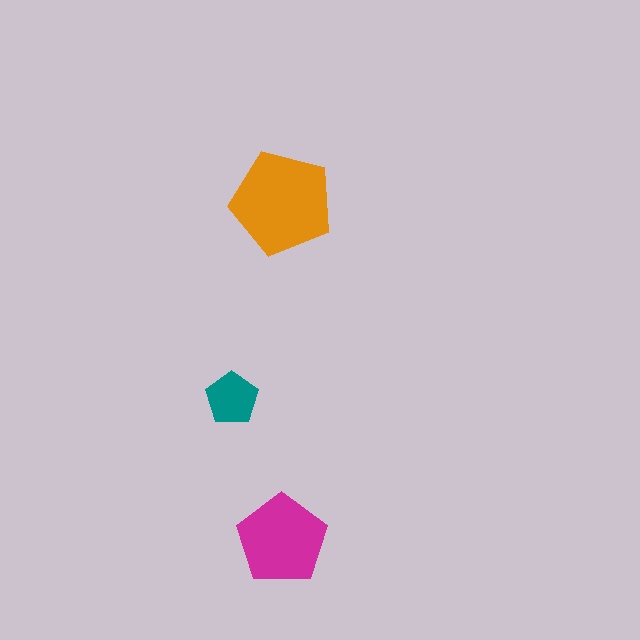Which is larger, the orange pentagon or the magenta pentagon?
The orange one.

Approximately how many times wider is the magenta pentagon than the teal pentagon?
About 1.5 times wider.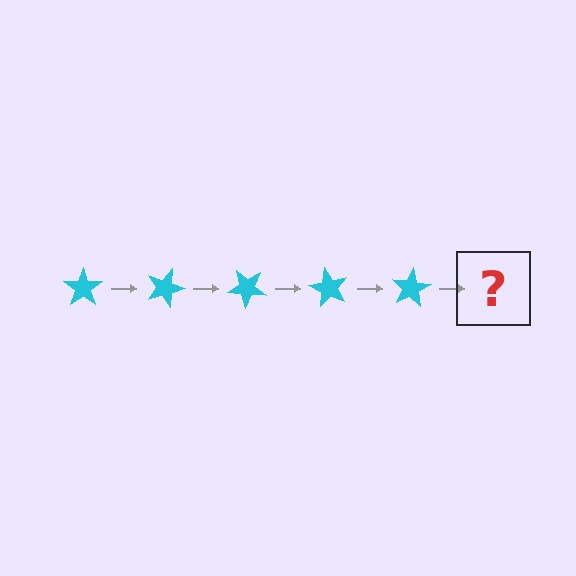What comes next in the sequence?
The next element should be a cyan star rotated 100 degrees.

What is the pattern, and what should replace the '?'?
The pattern is that the star rotates 20 degrees each step. The '?' should be a cyan star rotated 100 degrees.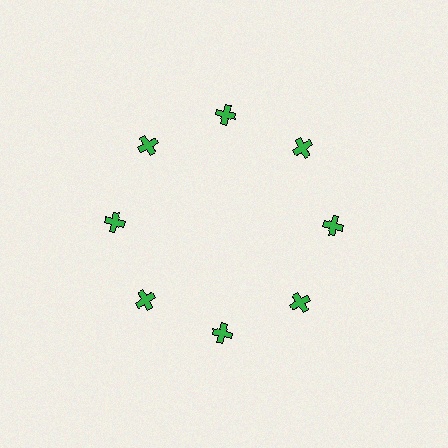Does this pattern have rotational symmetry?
Yes, this pattern has 8-fold rotational symmetry. It looks the same after rotating 45 degrees around the center.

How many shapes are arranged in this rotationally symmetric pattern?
There are 8 shapes, arranged in 8 groups of 1.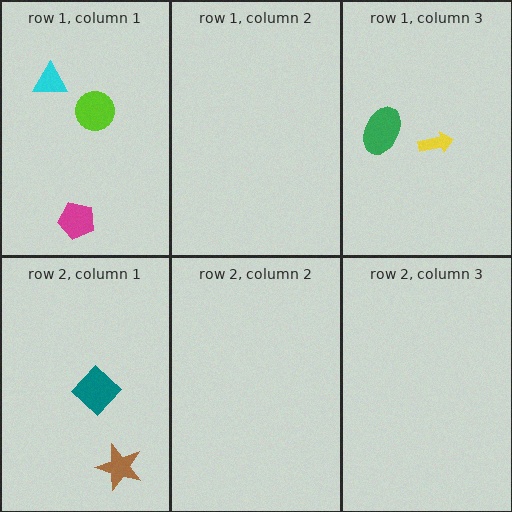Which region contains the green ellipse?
The row 1, column 3 region.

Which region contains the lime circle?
The row 1, column 1 region.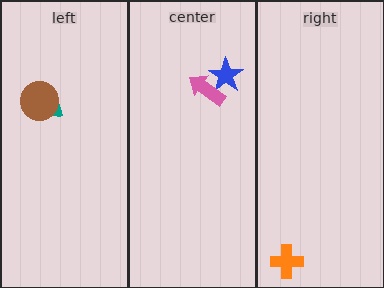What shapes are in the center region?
The blue star, the pink arrow.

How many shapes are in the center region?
2.